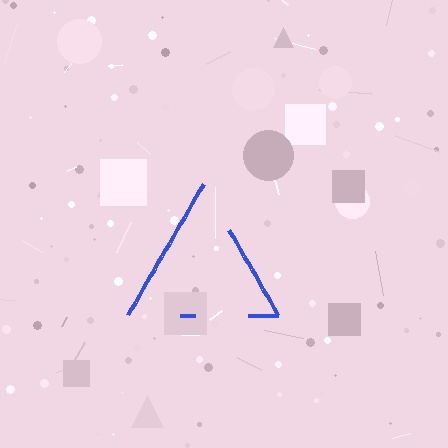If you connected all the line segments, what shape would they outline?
They would outline a triangle.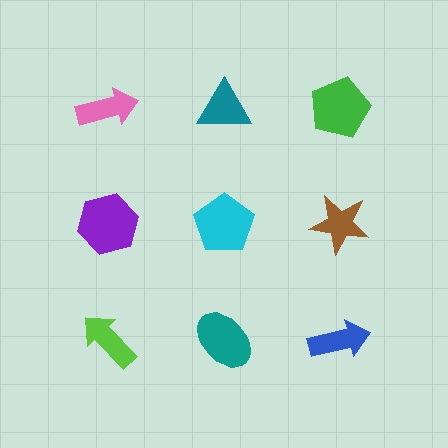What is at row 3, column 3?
A blue arrow.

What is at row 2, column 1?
A purple hexagon.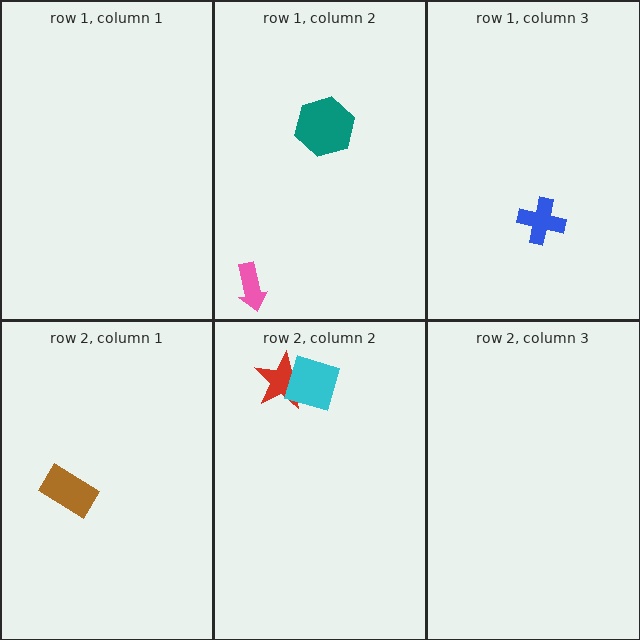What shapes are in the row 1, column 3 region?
The blue cross.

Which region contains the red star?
The row 2, column 2 region.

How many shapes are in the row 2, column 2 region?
2.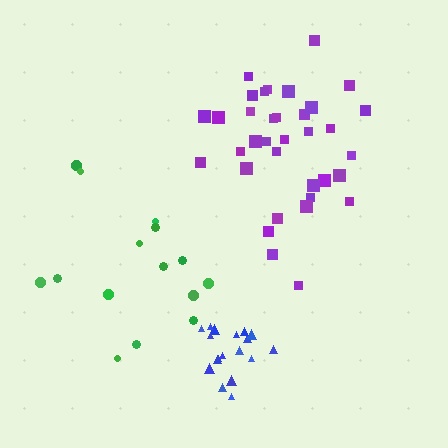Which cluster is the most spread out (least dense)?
Green.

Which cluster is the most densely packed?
Blue.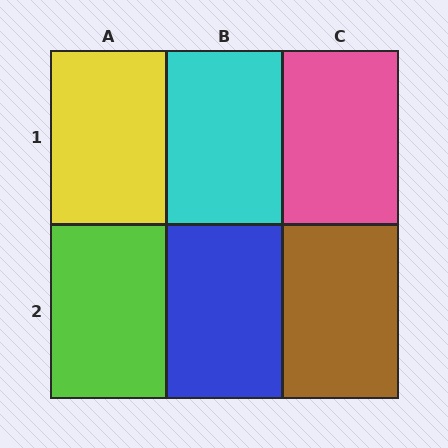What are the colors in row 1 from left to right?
Yellow, cyan, pink.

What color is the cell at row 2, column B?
Blue.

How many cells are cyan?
1 cell is cyan.